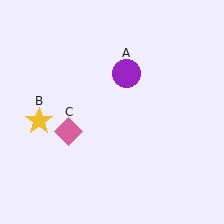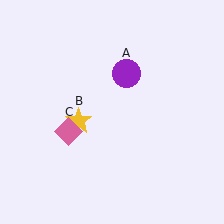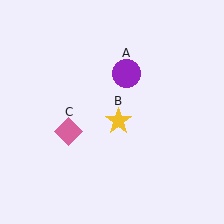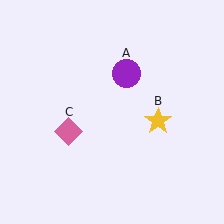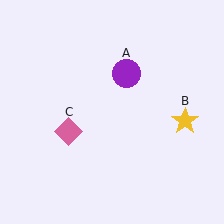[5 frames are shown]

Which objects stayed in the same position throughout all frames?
Purple circle (object A) and pink diamond (object C) remained stationary.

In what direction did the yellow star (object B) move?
The yellow star (object B) moved right.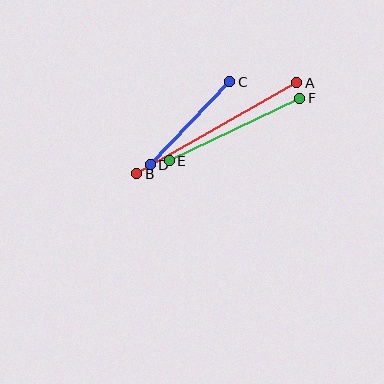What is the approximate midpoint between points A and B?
The midpoint is at approximately (217, 128) pixels.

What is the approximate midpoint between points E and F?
The midpoint is at approximately (234, 129) pixels.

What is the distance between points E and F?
The distance is approximately 144 pixels.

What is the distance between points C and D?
The distance is approximately 115 pixels.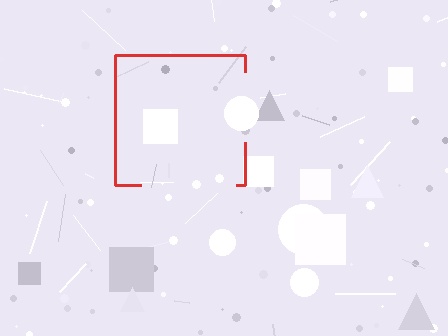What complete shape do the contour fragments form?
The contour fragments form a square.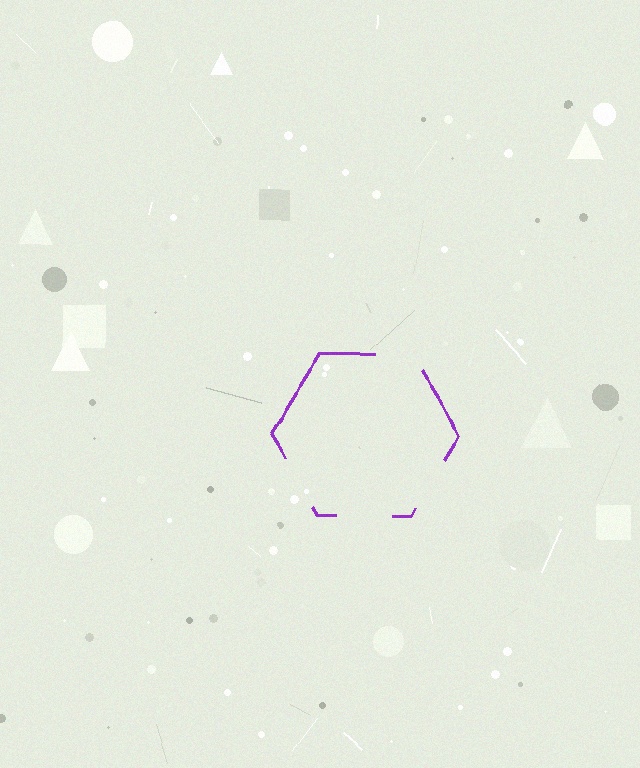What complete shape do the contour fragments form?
The contour fragments form a hexagon.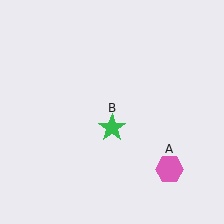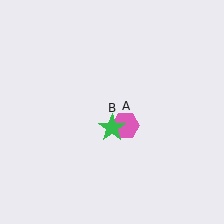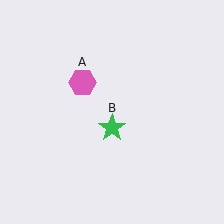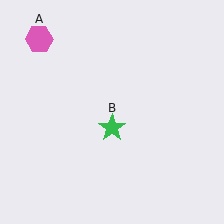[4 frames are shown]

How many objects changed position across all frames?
1 object changed position: pink hexagon (object A).